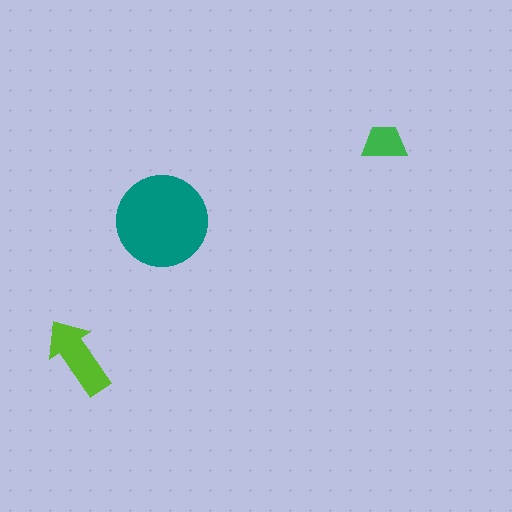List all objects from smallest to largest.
The green trapezoid, the lime arrow, the teal circle.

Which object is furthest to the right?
The green trapezoid is rightmost.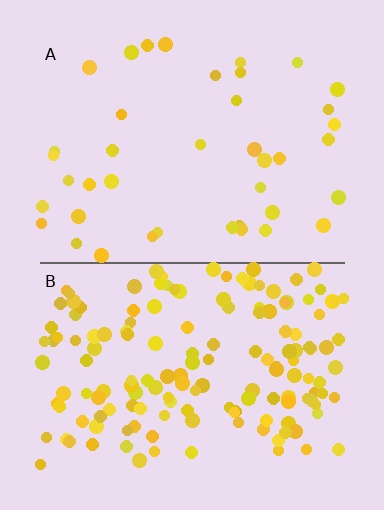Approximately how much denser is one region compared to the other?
Approximately 3.8× — region B over region A.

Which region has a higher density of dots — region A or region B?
B (the bottom).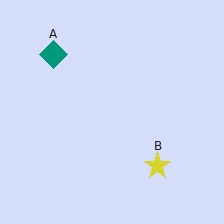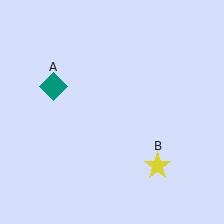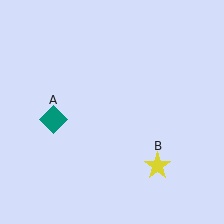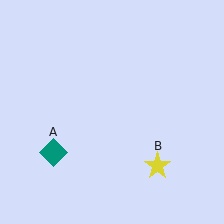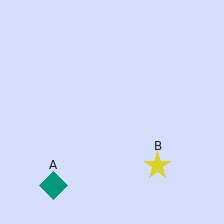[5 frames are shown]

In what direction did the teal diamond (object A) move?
The teal diamond (object A) moved down.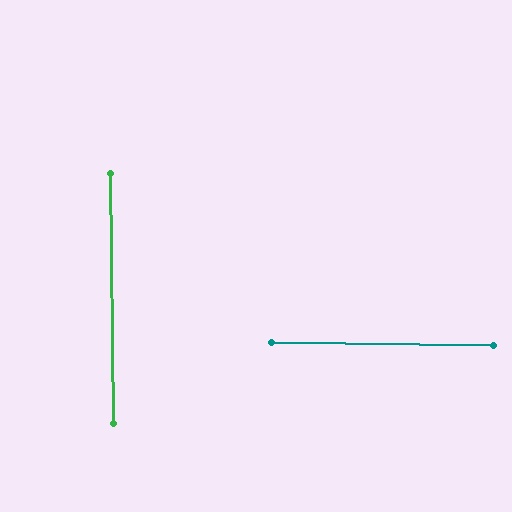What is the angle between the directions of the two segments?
Approximately 88 degrees.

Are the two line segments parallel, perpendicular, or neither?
Perpendicular — they meet at approximately 88°.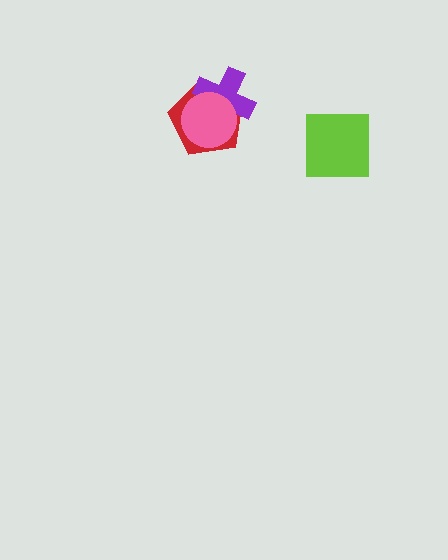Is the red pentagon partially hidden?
Yes, it is partially covered by another shape.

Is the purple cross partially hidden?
Yes, it is partially covered by another shape.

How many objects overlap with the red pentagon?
2 objects overlap with the red pentagon.